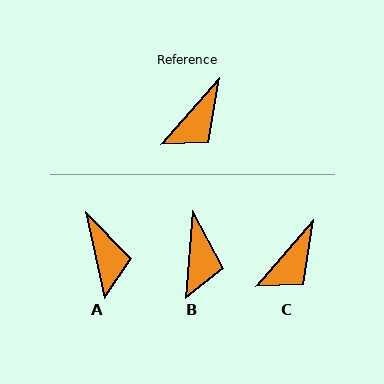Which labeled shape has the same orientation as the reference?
C.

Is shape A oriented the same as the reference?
No, it is off by about 54 degrees.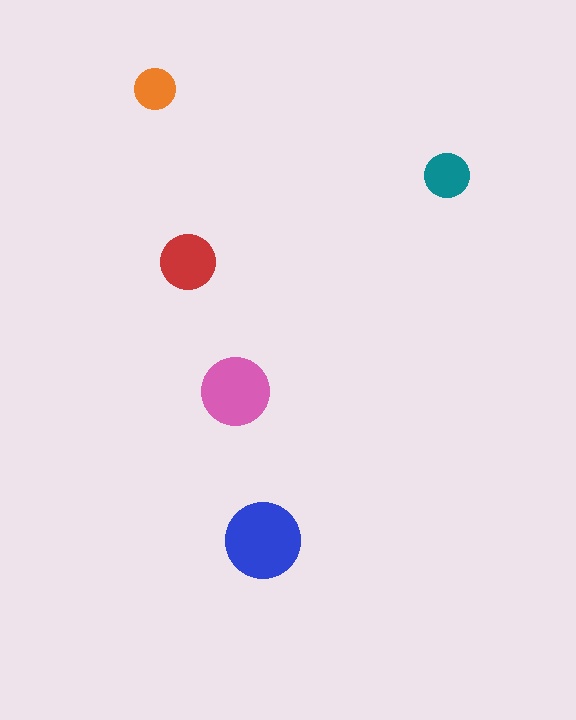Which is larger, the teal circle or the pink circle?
The pink one.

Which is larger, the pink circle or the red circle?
The pink one.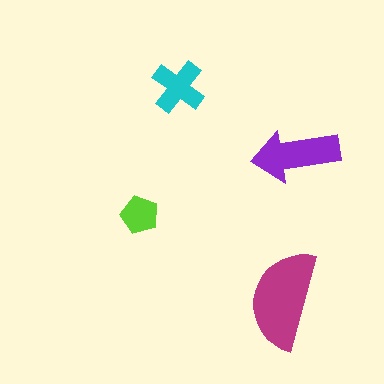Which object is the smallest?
The lime pentagon.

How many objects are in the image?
There are 4 objects in the image.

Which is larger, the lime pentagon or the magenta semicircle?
The magenta semicircle.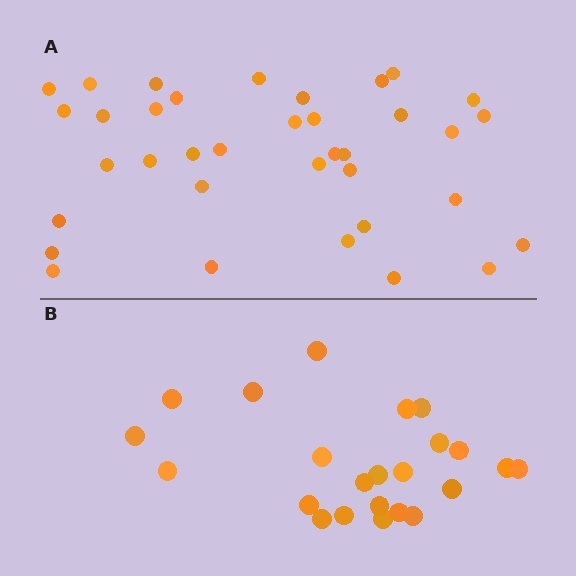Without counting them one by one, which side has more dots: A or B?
Region A (the top region) has more dots.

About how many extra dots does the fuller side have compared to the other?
Region A has approximately 15 more dots than region B.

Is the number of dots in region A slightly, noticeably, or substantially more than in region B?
Region A has substantially more. The ratio is roughly 1.6 to 1.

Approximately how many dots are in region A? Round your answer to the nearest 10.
About 40 dots. (The exact count is 36, which rounds to 40.)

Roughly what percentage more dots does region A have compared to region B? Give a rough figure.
About 55% more.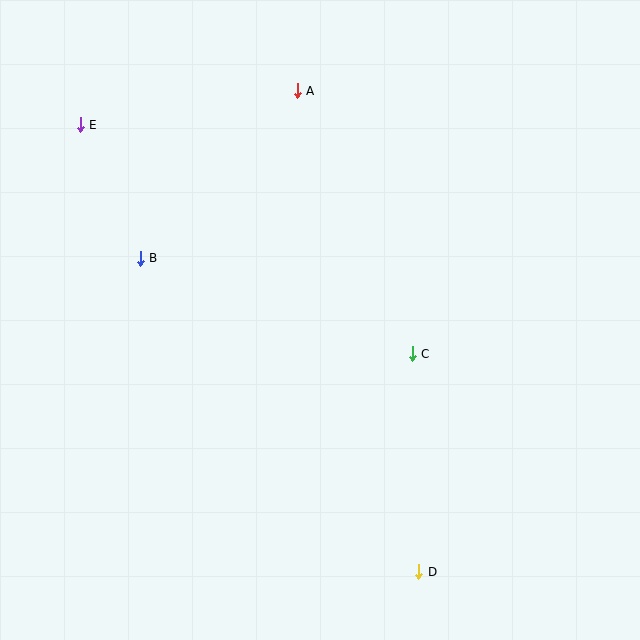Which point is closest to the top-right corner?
Point A is closest to the top-right corner.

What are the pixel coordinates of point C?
Point C is at (412, 354).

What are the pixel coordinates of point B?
Point B is at (140, 258).